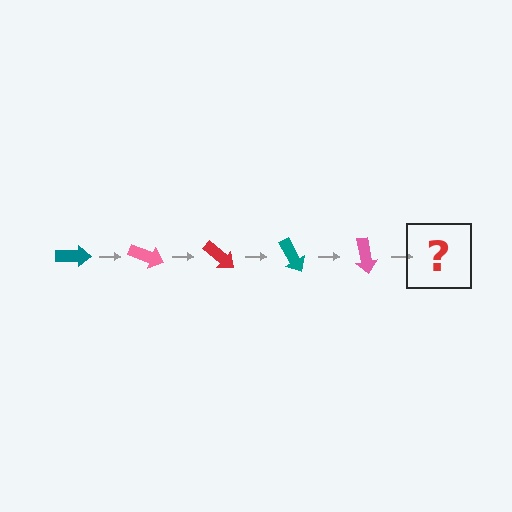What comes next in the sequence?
The next element should be a red arrow, rotated 100 degrees from the start.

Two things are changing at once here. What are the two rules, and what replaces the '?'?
The two rules are that it rotates 20 degrees each step and the color cycles through teal, pink, and red. The '?' should be a red arrow, rotated 100 degrees from the start.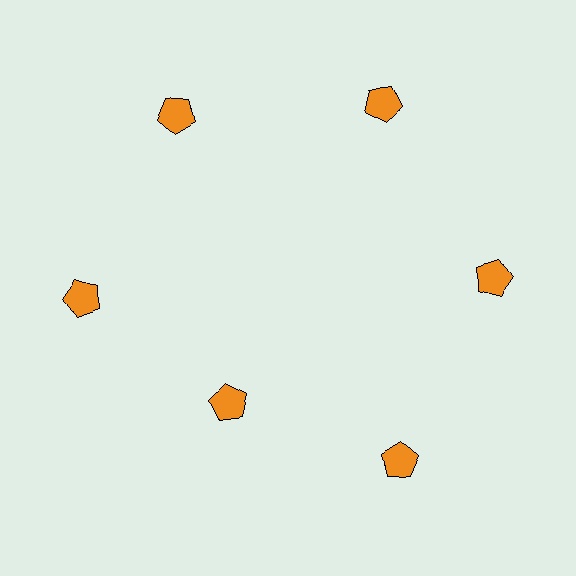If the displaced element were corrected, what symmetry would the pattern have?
It would have 6-fold rotational symmetry — the pattern would map onto itself every 60 degrees.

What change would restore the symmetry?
The symmetry would be restored by moving it outward, back onto the ring so that all 6 pentagons sit at equal angles and equal distance from the center.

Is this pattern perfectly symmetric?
No. The 6 orange pentagons are arranged in a ring, but one element near the 7 o'clock position is pulled inward toward the center, breaking the 6-fold rotational symmetry.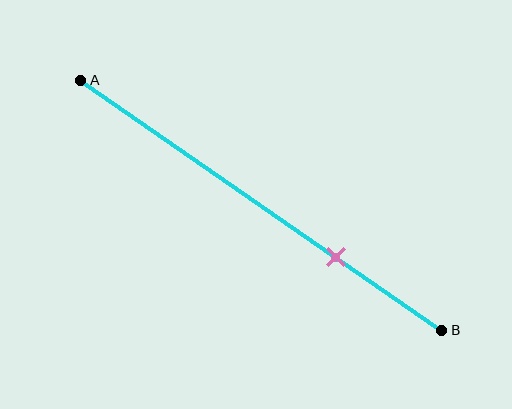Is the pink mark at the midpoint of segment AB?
No, the mark is at about 70% from A, not at the 50% midpoint.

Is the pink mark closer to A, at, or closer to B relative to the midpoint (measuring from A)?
The pink mark is closer to point B than the midpoint of segment AB.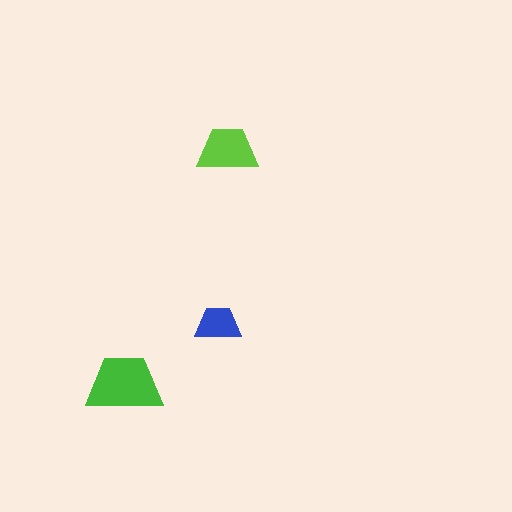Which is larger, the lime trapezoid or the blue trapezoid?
The lime one.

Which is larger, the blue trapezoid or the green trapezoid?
The green one.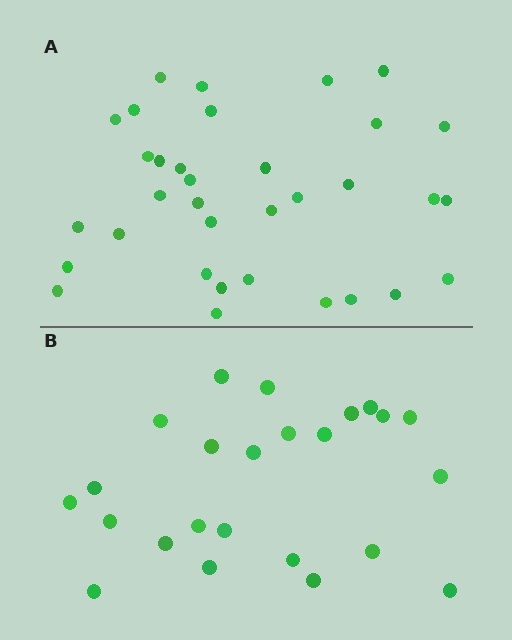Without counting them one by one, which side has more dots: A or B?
Region A (the top region) has more dots.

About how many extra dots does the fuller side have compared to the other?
Region A has roughly 10 or so more dots than region B.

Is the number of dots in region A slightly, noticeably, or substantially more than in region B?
Region A has noticeably more, but not dramatically so. The ratio is roughly 1.4 to 1.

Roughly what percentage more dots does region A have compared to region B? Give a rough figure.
About 40% more.